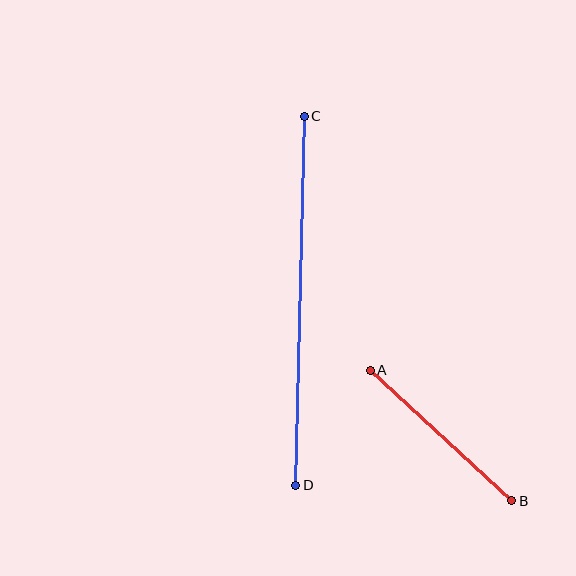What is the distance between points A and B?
The distance is approximately 193 pixels.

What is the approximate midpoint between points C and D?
The midpoint is at approximately (300, 301) pixels.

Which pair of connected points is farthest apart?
Points C and D are farthest apart.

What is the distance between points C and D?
The distance is approximately 369 pixels.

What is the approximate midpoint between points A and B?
The midpoint is at approximately (441, 436) pixels.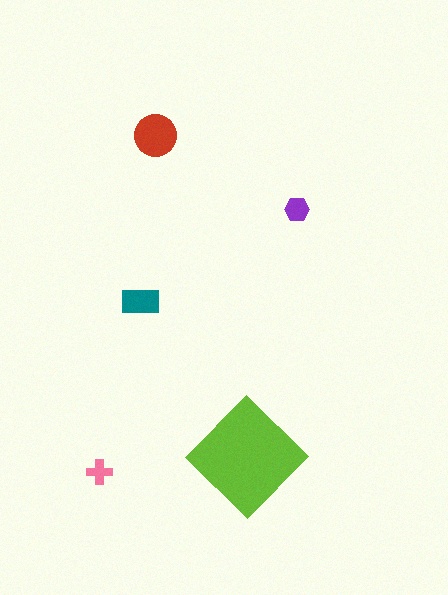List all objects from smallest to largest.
The pink cross, the purple hexagon, the teal rectangle, the red circle, the lime diamond.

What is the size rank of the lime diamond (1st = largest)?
1st.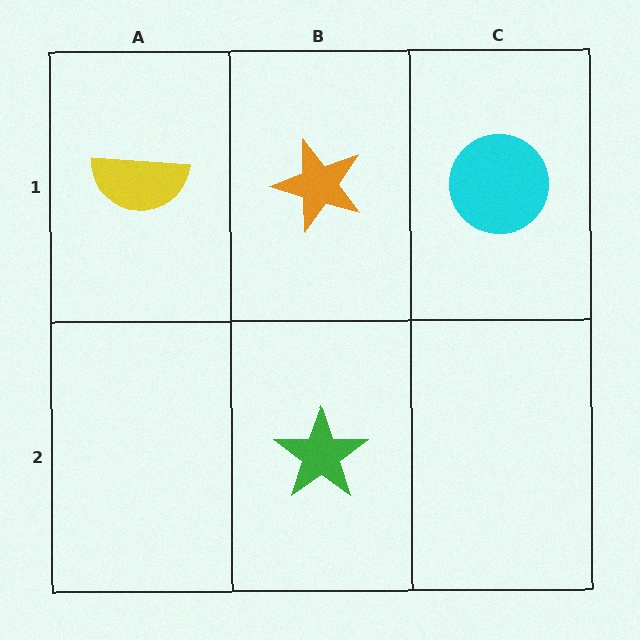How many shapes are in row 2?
1 shape.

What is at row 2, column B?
A green star.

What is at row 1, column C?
A cyan circle.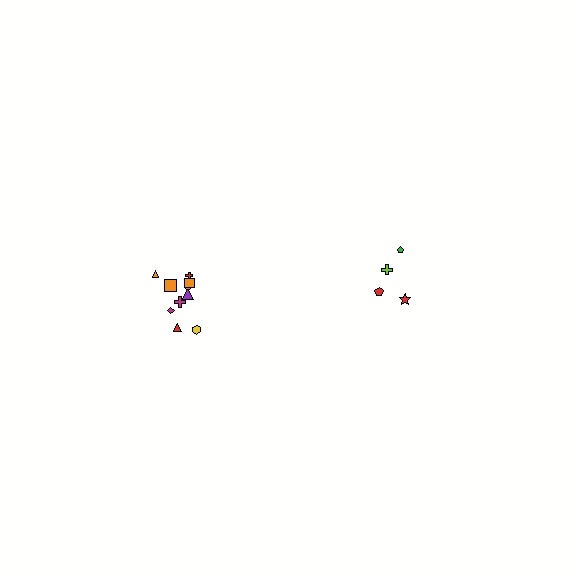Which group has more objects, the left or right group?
The left group.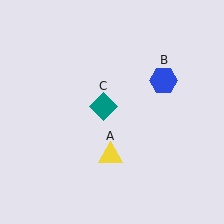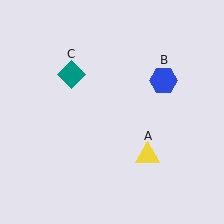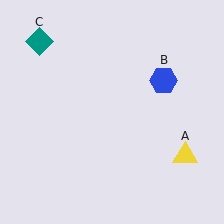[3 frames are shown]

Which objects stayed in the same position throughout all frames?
Blue hexagon (object B) remained stationary.